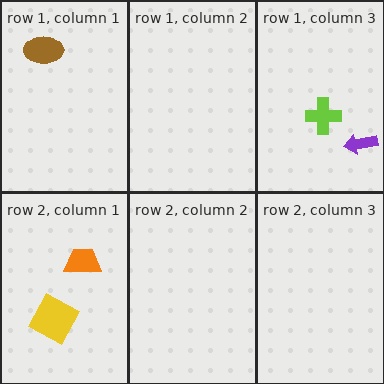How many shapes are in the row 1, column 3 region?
2.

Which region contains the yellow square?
The row 2, column 1 region.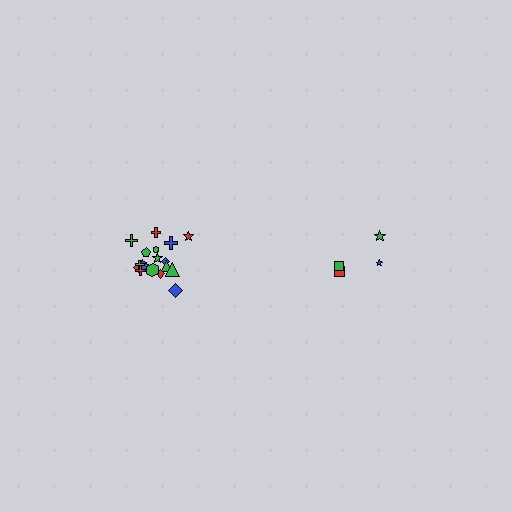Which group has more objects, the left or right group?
The left group.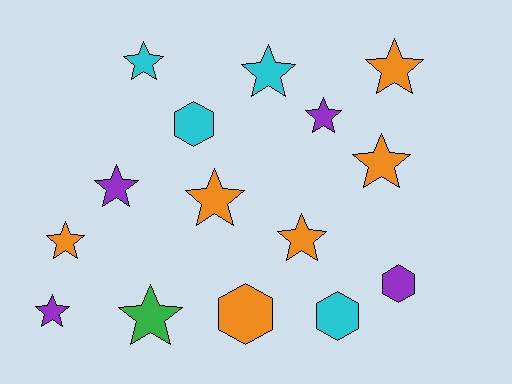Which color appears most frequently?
Orange, with 6 objects.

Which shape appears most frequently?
Star, with 11 objects.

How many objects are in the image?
There are 15 objects.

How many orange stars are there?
There are 5 orange stars.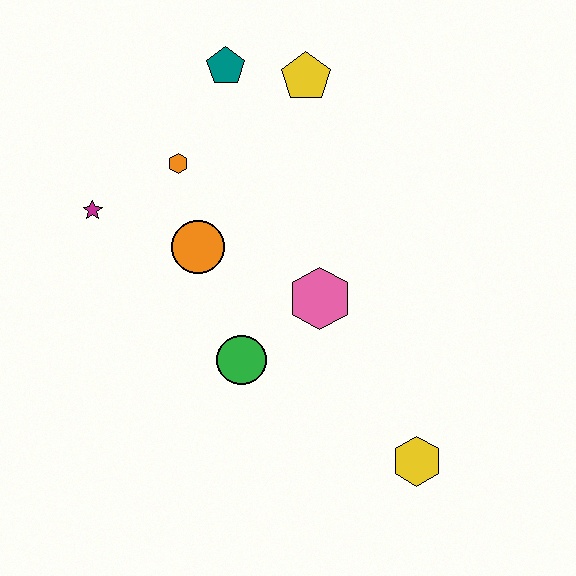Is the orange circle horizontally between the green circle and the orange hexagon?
Yes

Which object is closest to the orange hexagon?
The orange circle is closest to the orange hexagon.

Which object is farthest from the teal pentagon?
The yellow hexagon is farthest from the teal pentagon.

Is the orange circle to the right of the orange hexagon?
Yes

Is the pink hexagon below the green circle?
No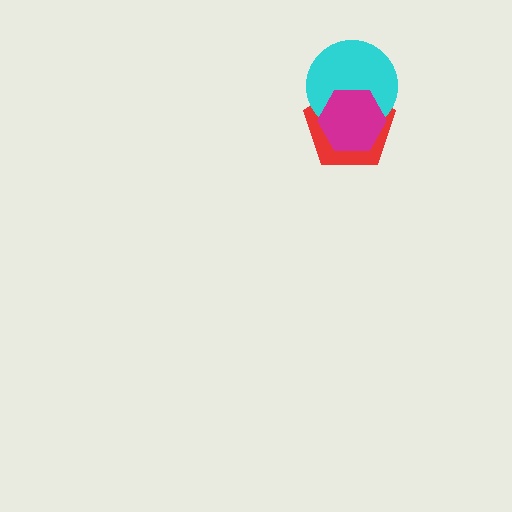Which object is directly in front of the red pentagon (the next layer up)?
The cyan circle is directly in front of the red pentagon.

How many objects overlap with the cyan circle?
2 objects overlap with the cyan circle.